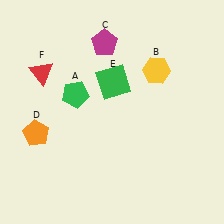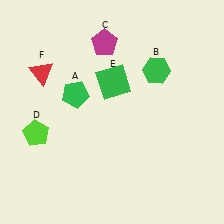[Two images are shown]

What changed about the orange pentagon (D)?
In Image 1, D is orange. In Image 2, it changed to lime.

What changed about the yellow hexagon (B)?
In Image 1, B is yellow. In Image 2, it changed to green.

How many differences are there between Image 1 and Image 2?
There are 2 differences between the two images.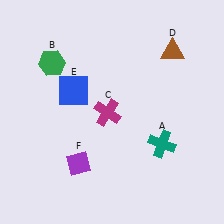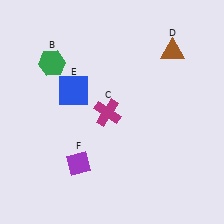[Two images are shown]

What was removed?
The teal cross (A) was removed in Image 2.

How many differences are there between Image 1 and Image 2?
There is 1 difference between the two images.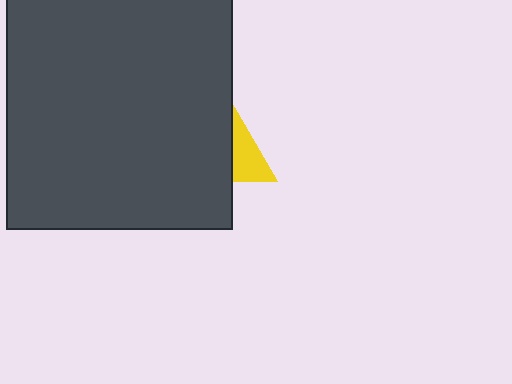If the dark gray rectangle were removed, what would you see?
You would see the complete yellow triangle.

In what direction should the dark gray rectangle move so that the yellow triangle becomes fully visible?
The dark gray rectangle should move left. That is the shortest direction to clear the overlap and leave the yellow triangle fully visible.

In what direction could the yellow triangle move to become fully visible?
The yellow triangle could move right. That would shift it out from behind the dark gray rectangle entirely.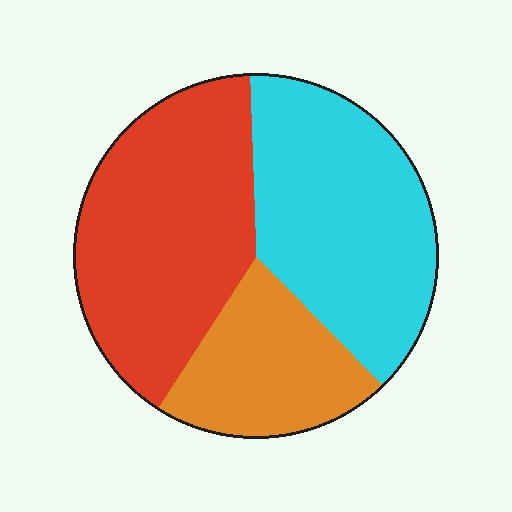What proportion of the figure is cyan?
Cyan takes up about three eighths (3/8) of the figure.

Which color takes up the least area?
Orange, at roughly 20%.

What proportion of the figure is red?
Red covers around 40% of the figure.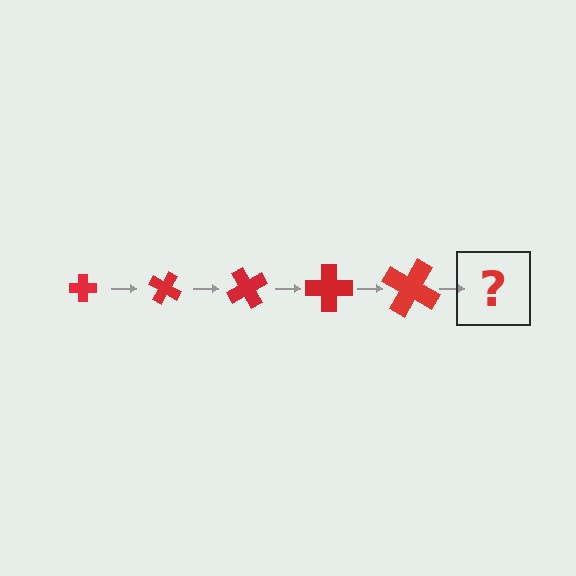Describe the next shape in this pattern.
It should be a cross, larger than the previous one and rotated 150 degrees from the start.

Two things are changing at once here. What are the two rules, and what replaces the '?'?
The two rules are that the cross grows larger each step and it rotates 30 degrees each step. The '?' should be a cross, larger than the previous one and rotated 150 degrees from the start.